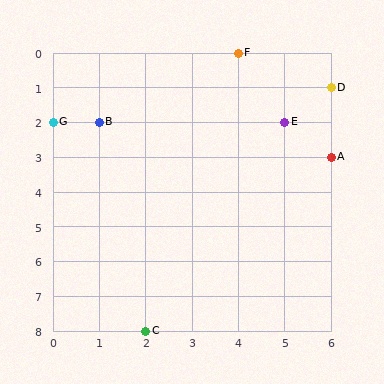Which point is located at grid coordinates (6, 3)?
Point A is at (6, 3).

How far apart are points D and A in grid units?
Points D and A are 2 rows apart.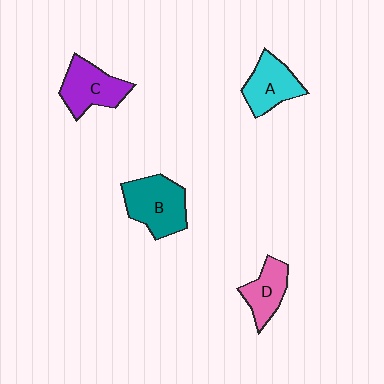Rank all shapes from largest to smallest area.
From largest to smallest: B (teal), C (purple), A (cyan), D (pink).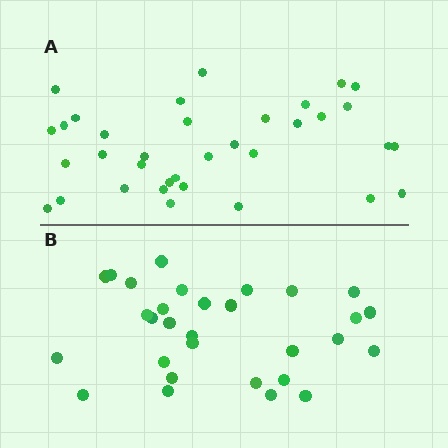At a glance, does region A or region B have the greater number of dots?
Region A (the top region) has more dots.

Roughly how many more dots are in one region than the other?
Region A has about 5 more dots than region B.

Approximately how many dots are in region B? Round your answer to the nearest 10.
About 30 dots.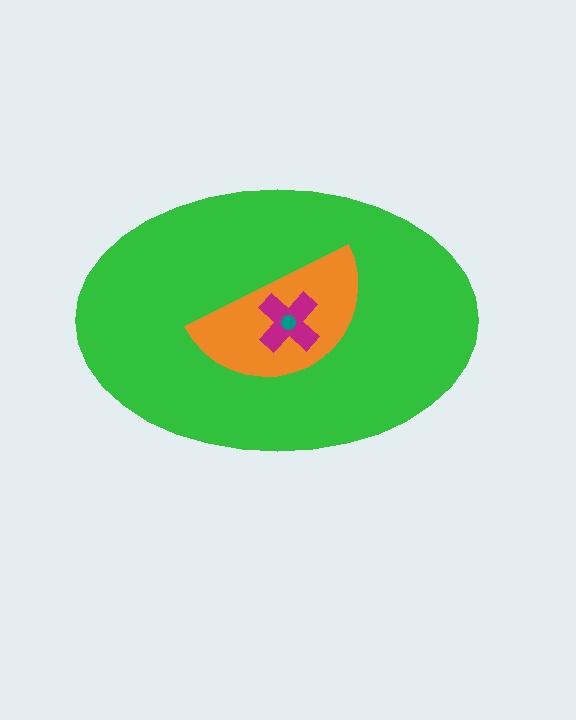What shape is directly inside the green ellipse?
The orange semicircle.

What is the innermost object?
The teal circle.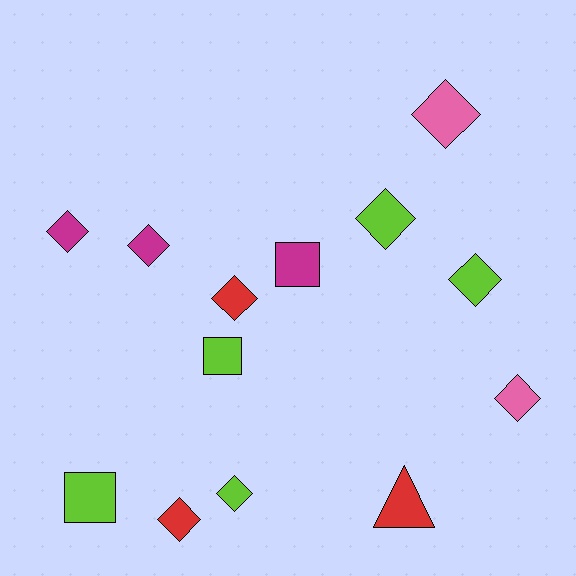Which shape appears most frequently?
Diamond, with 9 objects.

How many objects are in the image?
There are 13 objects.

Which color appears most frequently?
Lime, with 5 objects.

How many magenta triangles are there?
There are no magenta triangles.